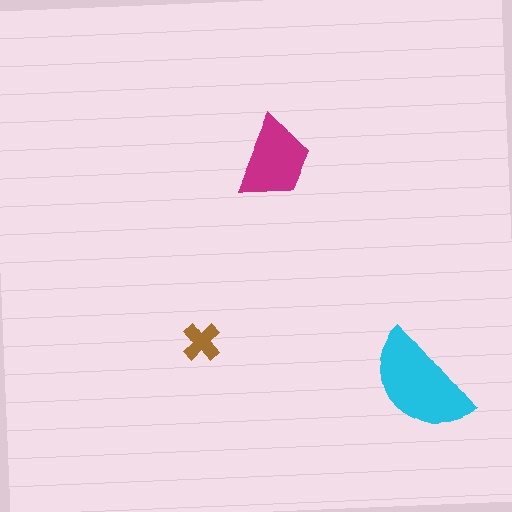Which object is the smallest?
The brown cross.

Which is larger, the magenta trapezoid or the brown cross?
The magenta trapezoid.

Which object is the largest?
The cyan semicircle.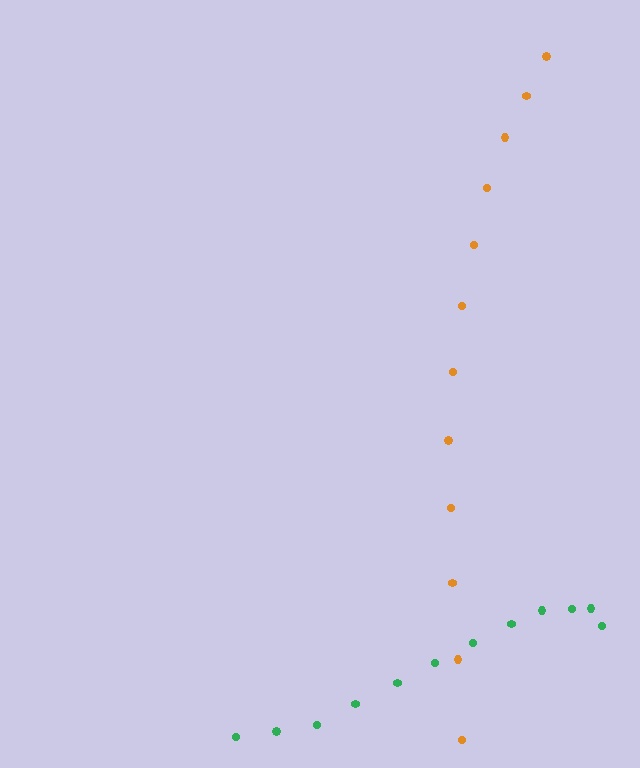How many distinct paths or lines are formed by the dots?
There are 2 distinct paths.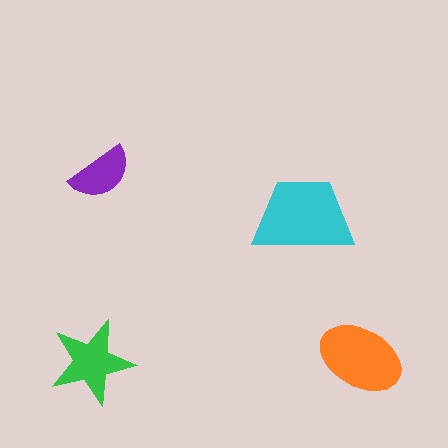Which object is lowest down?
The green star is bottommost.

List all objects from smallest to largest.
The purple semicircle, the green star, the orange ellipse, the cyan trapezoid.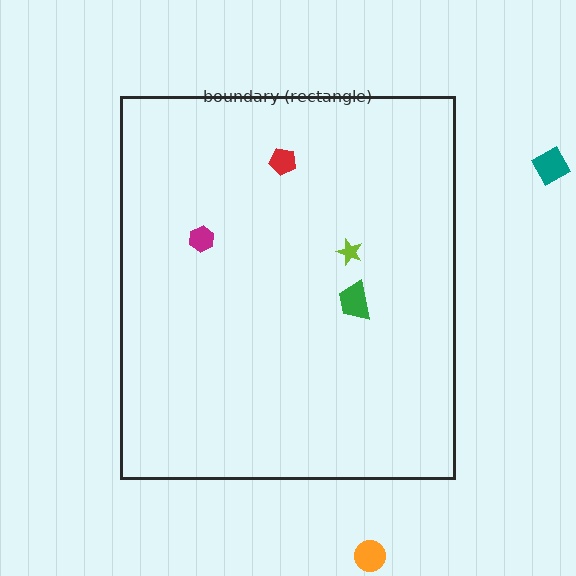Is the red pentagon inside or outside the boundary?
Inside.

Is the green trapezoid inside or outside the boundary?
Inside.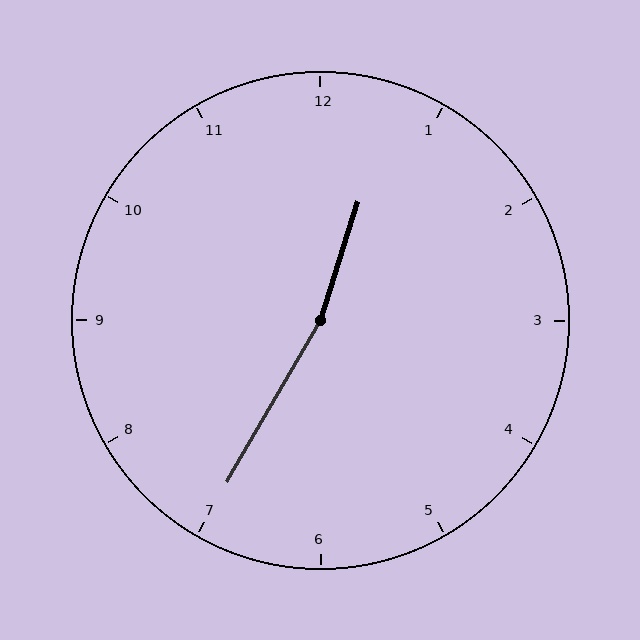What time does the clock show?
12:35.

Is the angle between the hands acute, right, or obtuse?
It is obtuse.